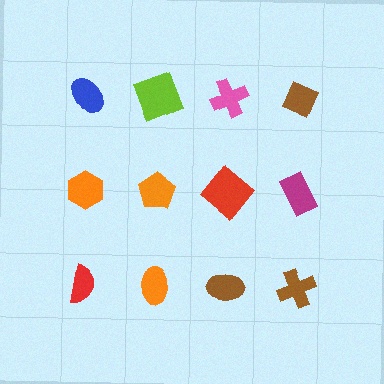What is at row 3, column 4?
A brown cross.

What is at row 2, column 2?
An orange pentagon.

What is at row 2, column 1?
An orange hexagon.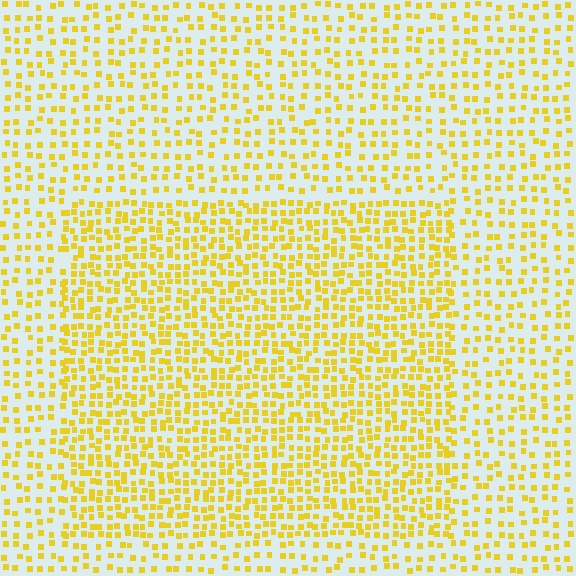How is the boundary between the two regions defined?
The boundary is defined by a change in element density (approximately 1.7x ratio). All elements are the same color, size, and shape.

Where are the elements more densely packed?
The elements are more densely packed inside the rectangle boundary.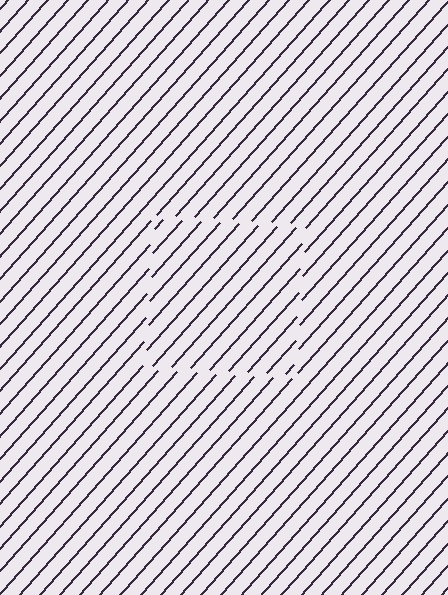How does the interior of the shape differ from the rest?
The interior of the shape contains the same grating, shifted by half a period — the contour is defined by the phase discontinuity where line-ends from the inner and outer gratings abut.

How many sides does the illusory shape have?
4 sides — the line-ends trace a square.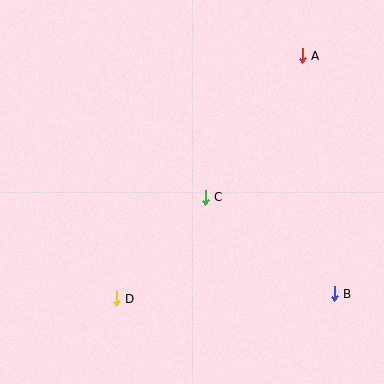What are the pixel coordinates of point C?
Point C is at (205, 197).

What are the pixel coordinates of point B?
Point B is at (334, 294).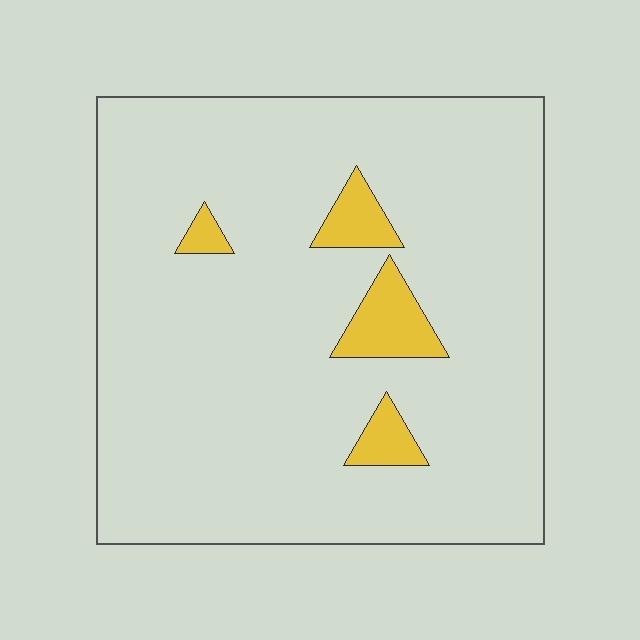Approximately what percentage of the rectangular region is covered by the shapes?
Approximately 10%.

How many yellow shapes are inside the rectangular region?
4.